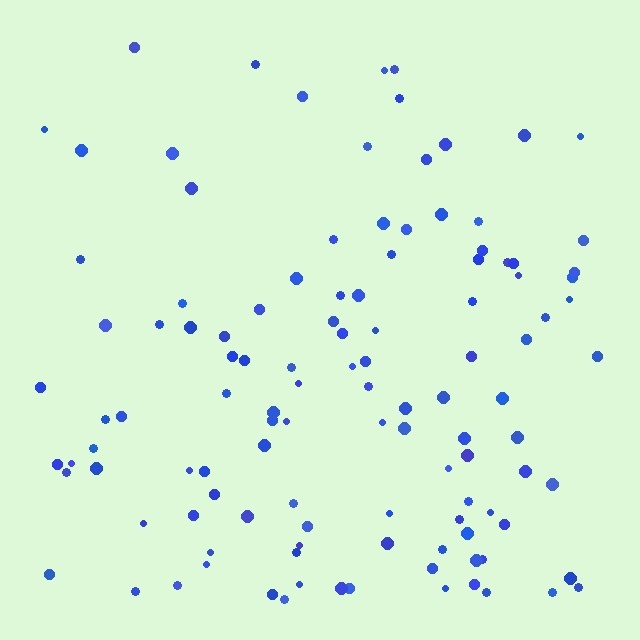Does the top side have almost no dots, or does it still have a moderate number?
Still a moderate number, just noticeably fewer than the bottom.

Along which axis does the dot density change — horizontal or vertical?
Vertical.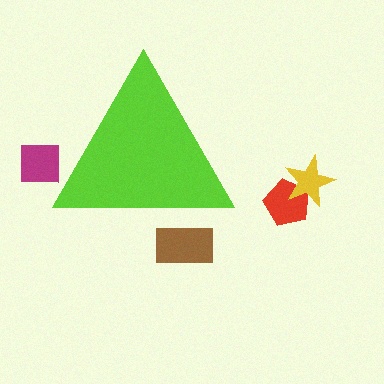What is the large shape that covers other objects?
A lime triangle.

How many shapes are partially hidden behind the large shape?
2 shapes are partially hidden.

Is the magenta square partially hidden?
Yes, the magenta square is partially hidden behind the lime triangle.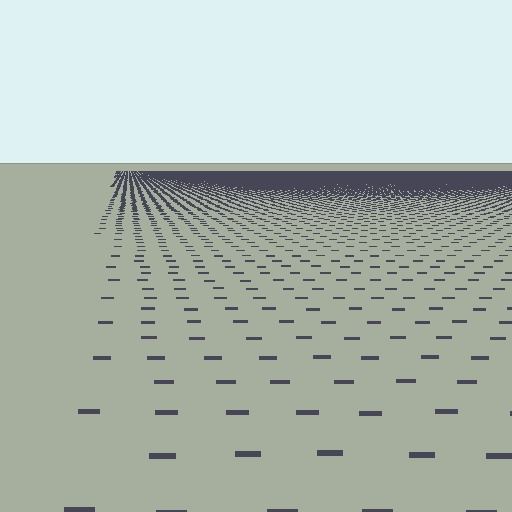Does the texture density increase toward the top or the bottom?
Density increases toward the top.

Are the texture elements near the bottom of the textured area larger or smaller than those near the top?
Larger. Near the bottom, elements are closer to the viewer and appear at a bigger on-screen size.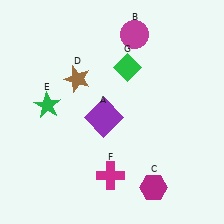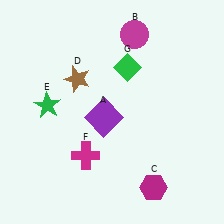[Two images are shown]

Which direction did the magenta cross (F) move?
The magenta cross (F) moved left.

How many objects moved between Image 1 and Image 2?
1 object moved between the two images.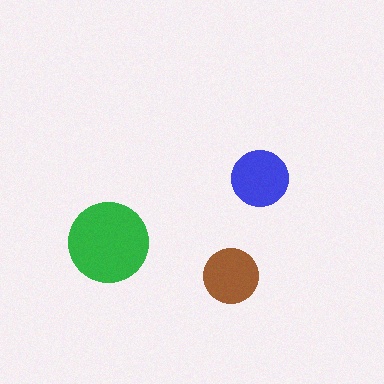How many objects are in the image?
There are 3 objects in the image.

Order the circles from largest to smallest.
the green one, the blue one, the brown one.